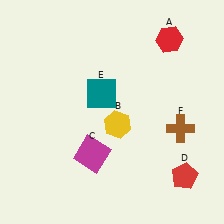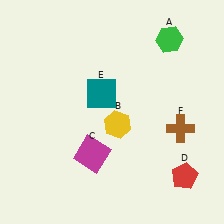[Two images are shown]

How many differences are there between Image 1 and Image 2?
There is 1 difference between the two images.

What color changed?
The hexagon (A) changed from red in Image 1 to green in Image 2.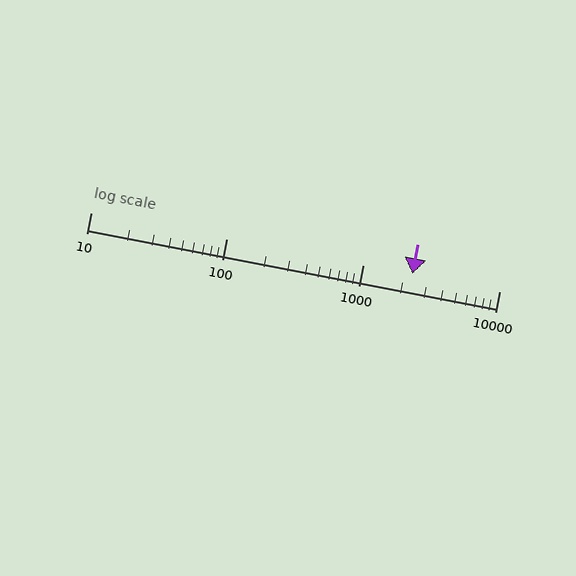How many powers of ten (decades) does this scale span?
The scale spans 3 decades, from 10 to 10000.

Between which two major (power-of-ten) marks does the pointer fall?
The pointer is between 1000 and 10000.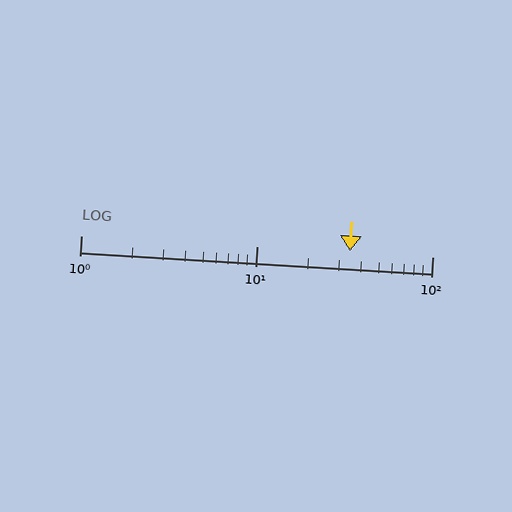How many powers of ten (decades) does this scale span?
The scale spans 2 decades, from 1 to 100.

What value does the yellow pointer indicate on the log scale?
The pointer indicates approximately 34.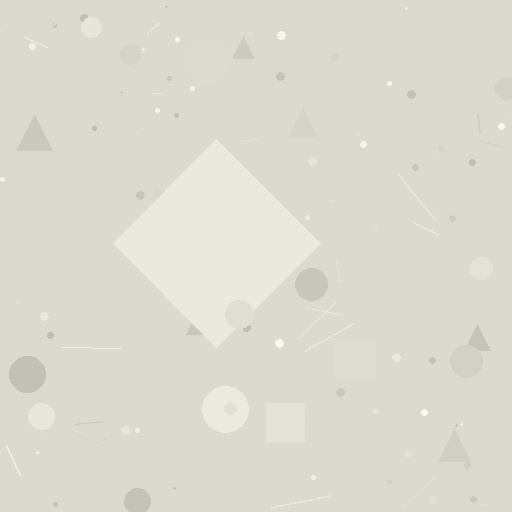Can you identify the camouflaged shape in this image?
The camouflaged shape is a diamond.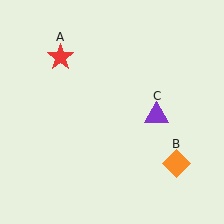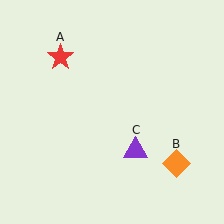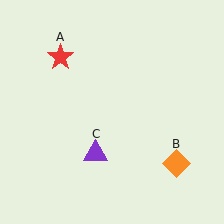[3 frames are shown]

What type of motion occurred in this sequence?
The purple triangle (object C) rotated clockwise around the center of the scene.